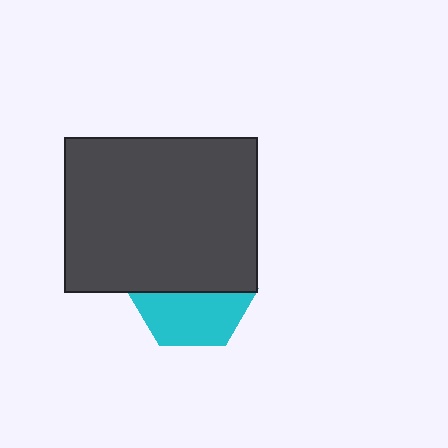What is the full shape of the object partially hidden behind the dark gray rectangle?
The partially hidden object is a cyan hexagon.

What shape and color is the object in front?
The object in front is a dark gray rectangle.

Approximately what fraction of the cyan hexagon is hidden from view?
Roughly 56% of the cyan hexagon is hidden behind the dark gray rectangle.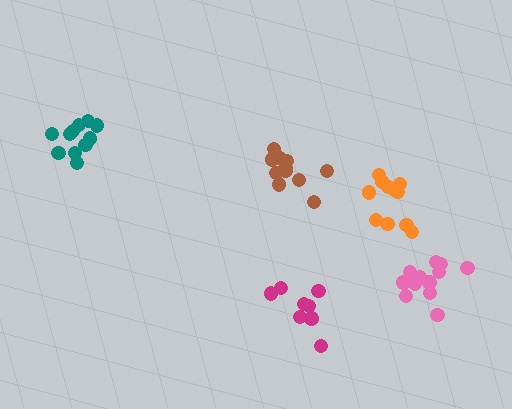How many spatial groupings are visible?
There are 5 spatial groupings.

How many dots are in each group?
Group 1: 9 dots, Group 2: 14 dots, Group 3: 11 dots, Group 4: 11 dots, Group 5: 11 dots (56 total).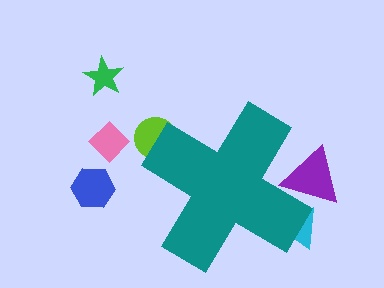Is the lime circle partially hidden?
Yes, the lime circle is partially hidden behind the teal cross.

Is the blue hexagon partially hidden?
No, the blue hexagon is fully visible.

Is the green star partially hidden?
No, the green star is fully visible.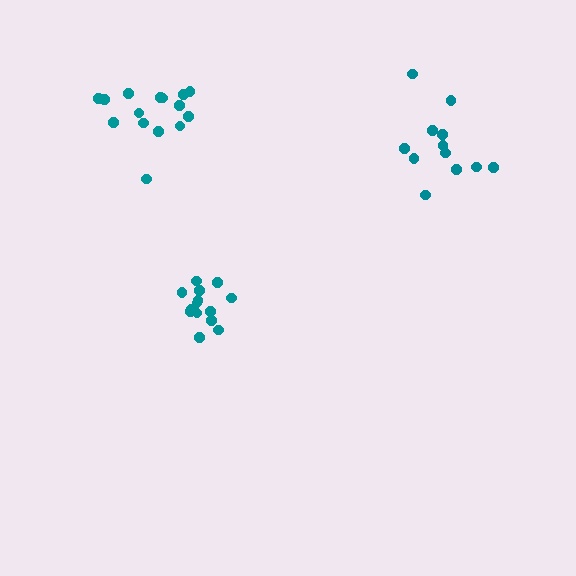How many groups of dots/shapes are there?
There are 3 groups.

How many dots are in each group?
Group 1: 15 dots, Group 2: 14 dots, Group 3: 12 dots (41 total).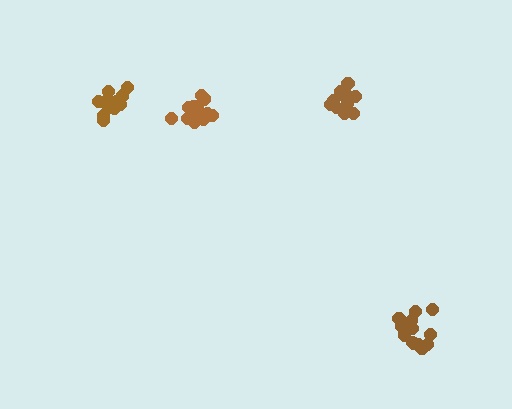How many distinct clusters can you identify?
There are 4 distinct clusters.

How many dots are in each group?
Group 1: 14 dots, Group 2: 14 dots, Group 3: 11 dots, Group 4: 14 dots (53 total).